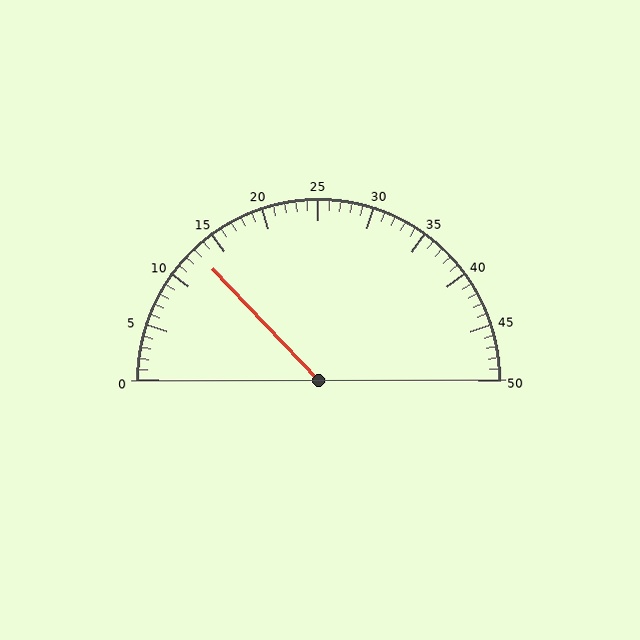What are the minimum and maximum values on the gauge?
The gauge ranges from 0 to 50.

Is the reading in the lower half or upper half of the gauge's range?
The reading is in the lower half of the range (0 to 50).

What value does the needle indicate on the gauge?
The needle indicates approximately 13.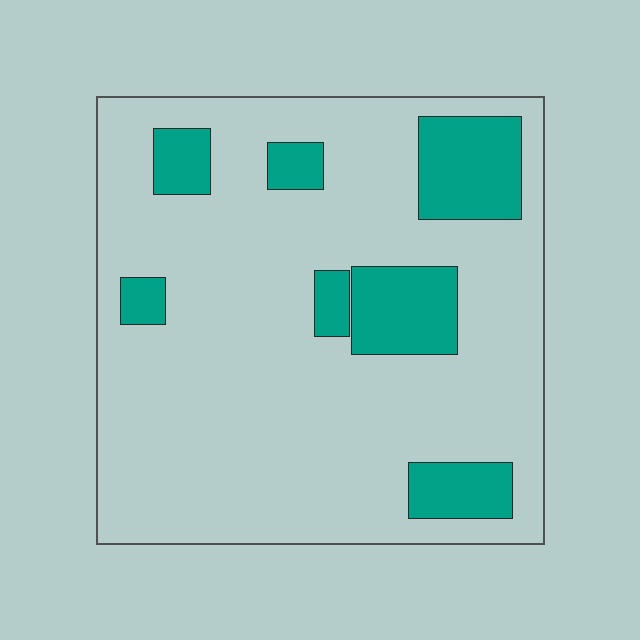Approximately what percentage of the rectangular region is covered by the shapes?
Approximately 20%.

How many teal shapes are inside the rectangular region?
7.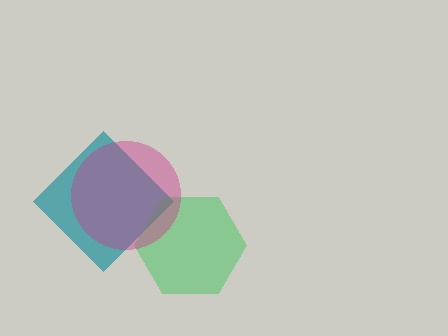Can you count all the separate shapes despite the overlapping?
Yes, there are 3 separate shapes.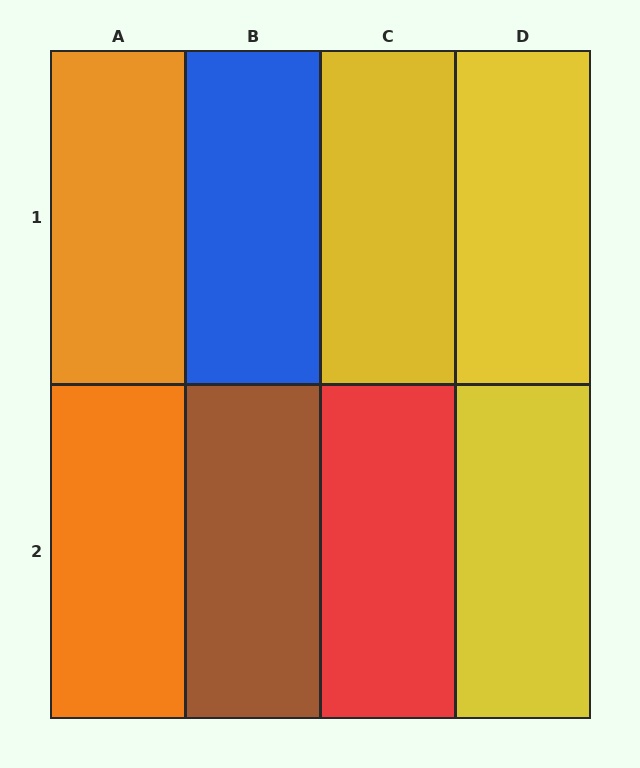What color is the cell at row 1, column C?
Yellow.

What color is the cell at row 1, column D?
Yellow.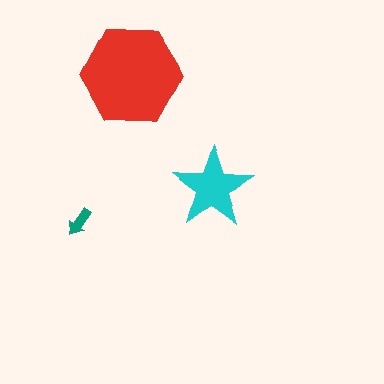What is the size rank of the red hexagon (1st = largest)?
1st.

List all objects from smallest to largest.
The teal arrow, the cyan star, the red hexagon.